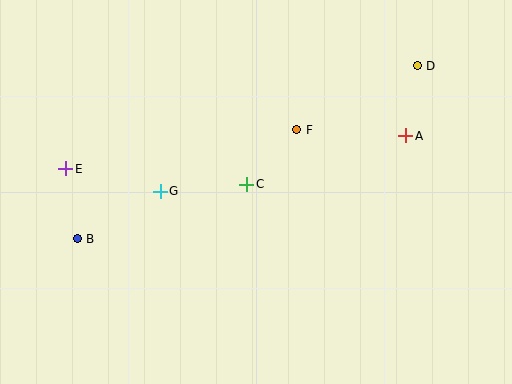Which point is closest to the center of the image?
Point C at (247, 184) is closest to the center.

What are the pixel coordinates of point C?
Point C is at (247, 184).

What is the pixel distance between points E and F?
The distance between E and F is 234 pixels.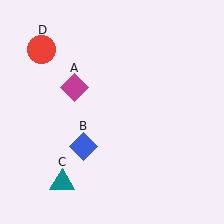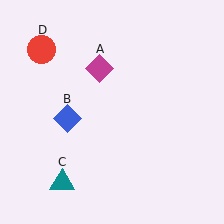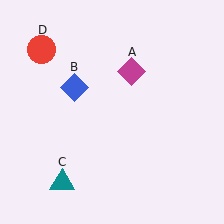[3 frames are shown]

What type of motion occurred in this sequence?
The magenta diamond (object A), blue diamond (object B) rotated clockwise around the center of the scene.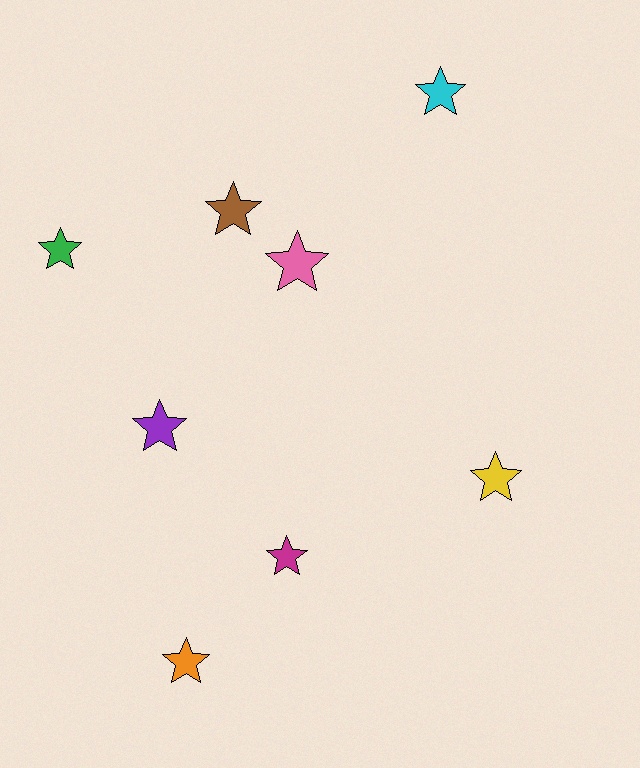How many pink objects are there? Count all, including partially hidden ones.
There is 1 pink object.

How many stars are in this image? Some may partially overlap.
There are 8 stars.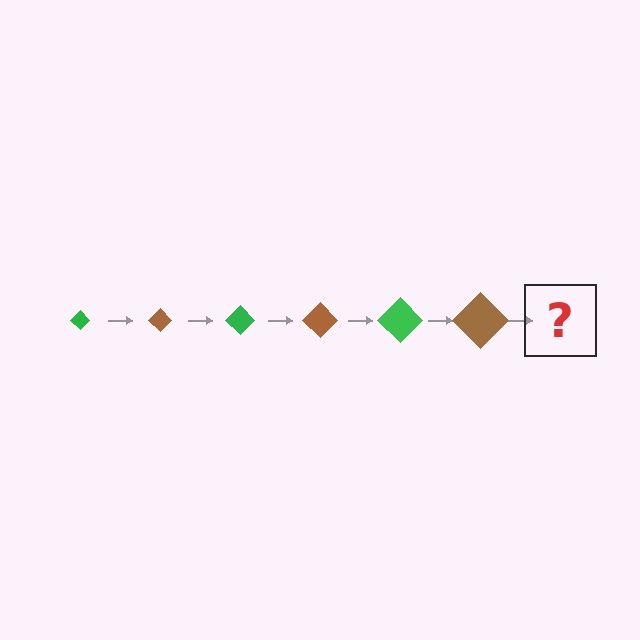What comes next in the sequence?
The next element should be a green diamond, larger than the previous one.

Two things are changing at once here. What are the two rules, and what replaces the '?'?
The two rules are that the diamond grows larger each step and the color cycles through green and brown. The '?' should be a green diamond, larger than the previous one.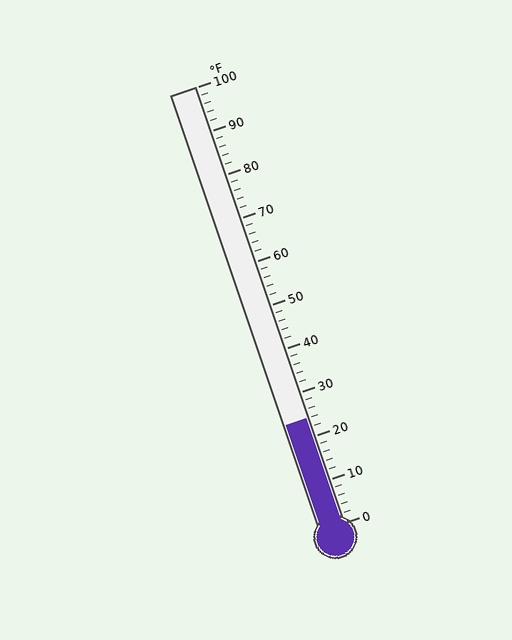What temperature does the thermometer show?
The thermometer shows approximately 24°F.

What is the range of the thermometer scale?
The thermometer scale ranges from 0°F to 100°F.